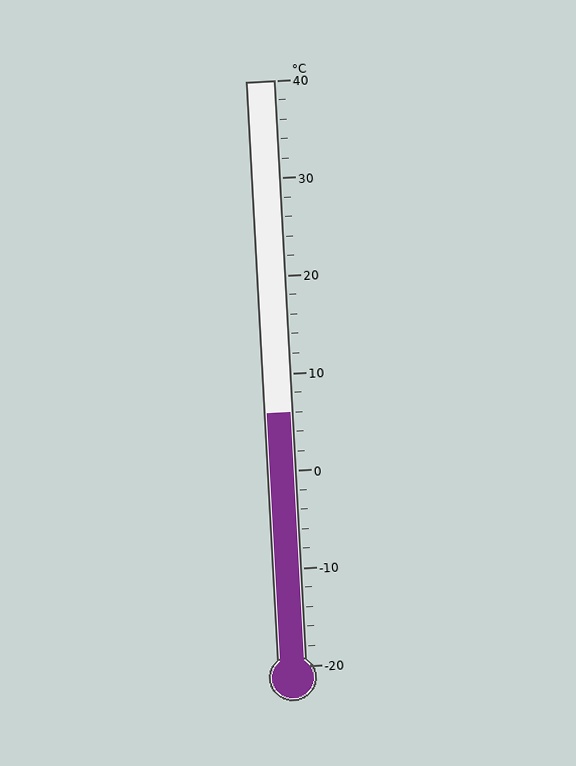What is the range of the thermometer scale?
The thermometer scale ranges from -20°C to 40°C.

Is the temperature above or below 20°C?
The temperature is below 20°C.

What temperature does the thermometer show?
The thermometer shows approximately 6°C.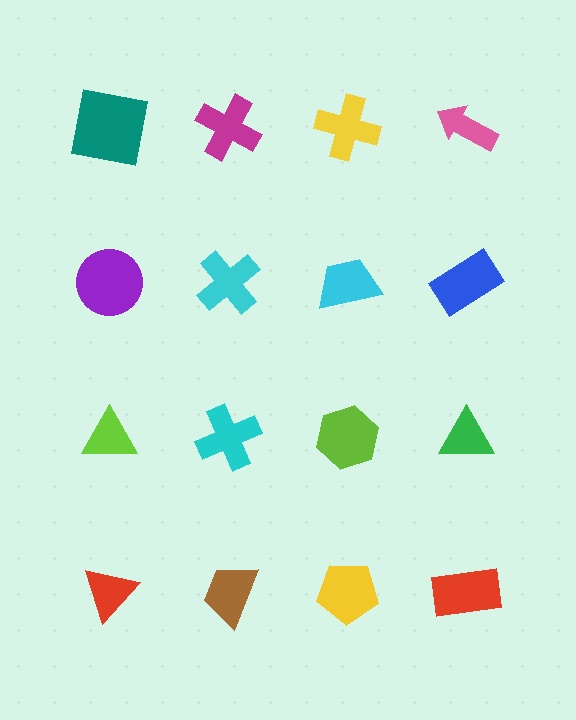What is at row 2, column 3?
A cyan trapezoid.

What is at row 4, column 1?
A red triangle.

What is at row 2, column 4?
A blue rectangle.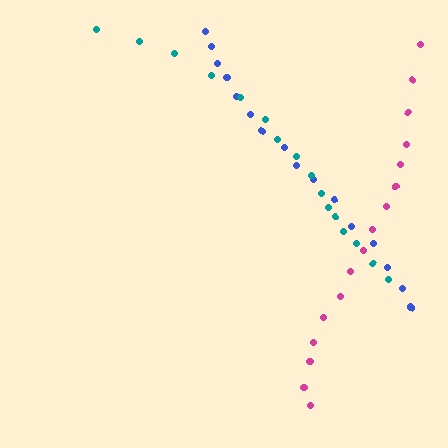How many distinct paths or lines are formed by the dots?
There are 3 distinct paths.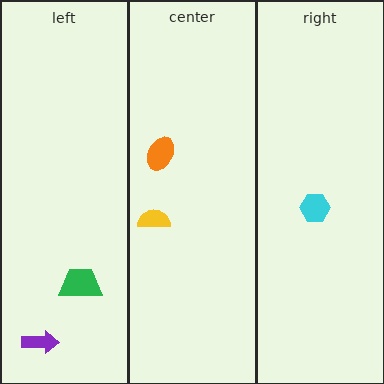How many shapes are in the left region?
2.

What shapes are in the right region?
The cyan hexagon.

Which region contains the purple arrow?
The left region.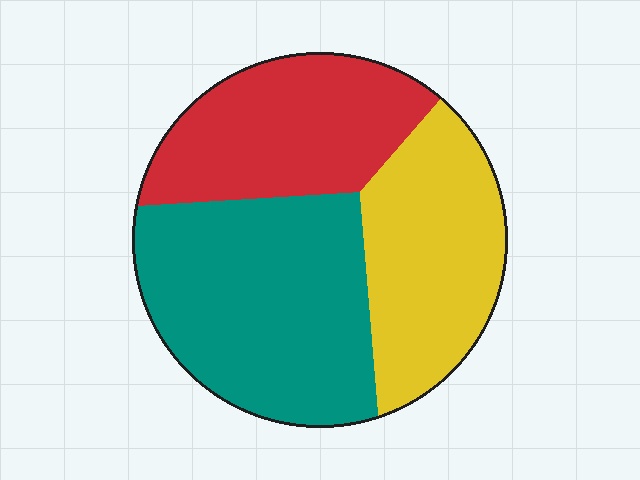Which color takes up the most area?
Teal, at roughly 40%.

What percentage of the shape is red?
Red covers around 30% of the shape.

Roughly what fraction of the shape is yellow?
Yellow covers 29% of the shape.